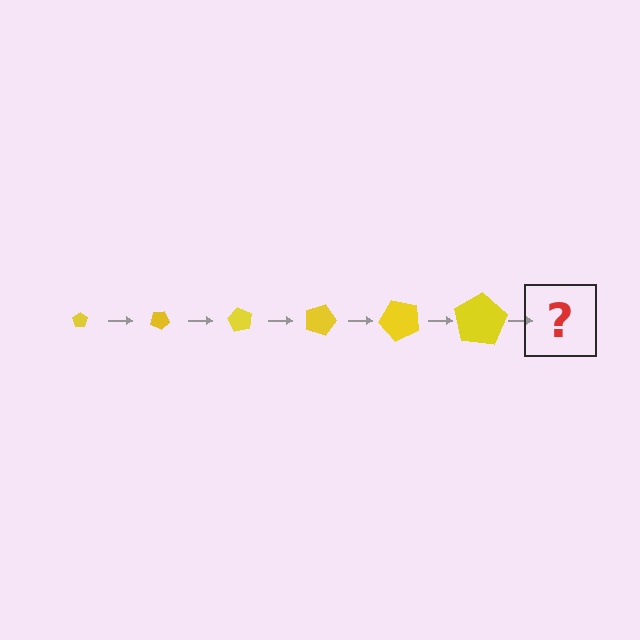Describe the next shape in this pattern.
It should be a pentagon, larger than the previous one and rotated 180 degrees from the start.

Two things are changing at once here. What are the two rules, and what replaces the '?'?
The two rules are that the pentagon grows larger each step and it rotates 30 degrees each step. The '?' should be a pentagon, larger than the previous one and rotated 180 degrees from the start.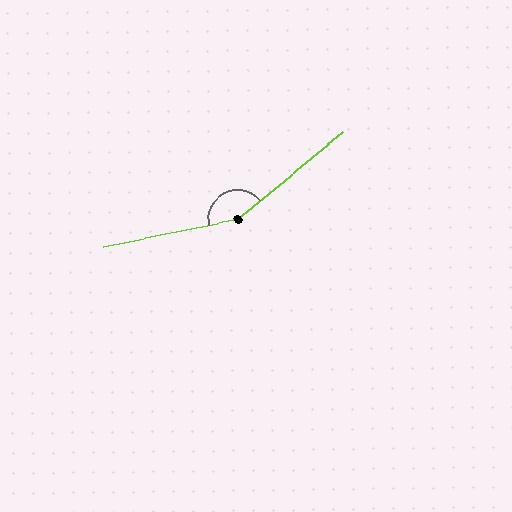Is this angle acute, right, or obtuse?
It is obtuse.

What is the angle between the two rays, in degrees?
Approximately 152 degrees.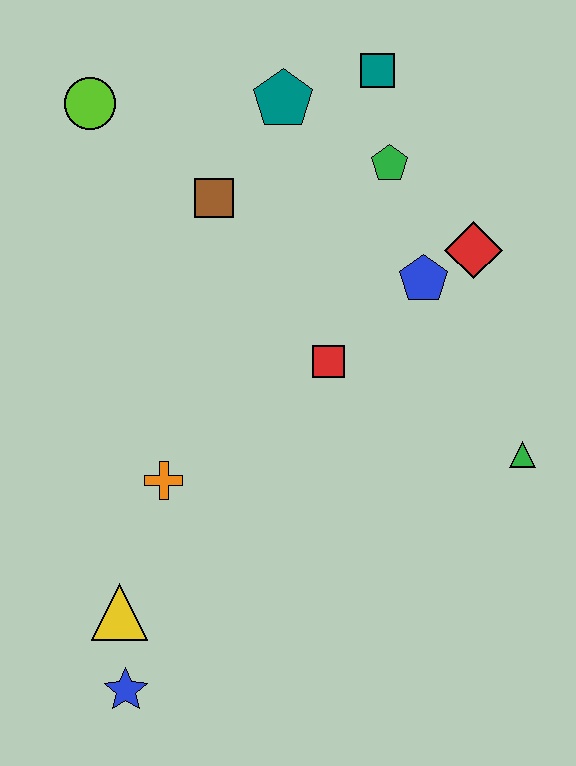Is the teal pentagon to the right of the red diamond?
No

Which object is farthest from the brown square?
The blue star is farthest from the brown square.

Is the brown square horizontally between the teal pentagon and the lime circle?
Yes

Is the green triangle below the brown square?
Yes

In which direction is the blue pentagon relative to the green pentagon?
The blue pentagon is below the green pentagon.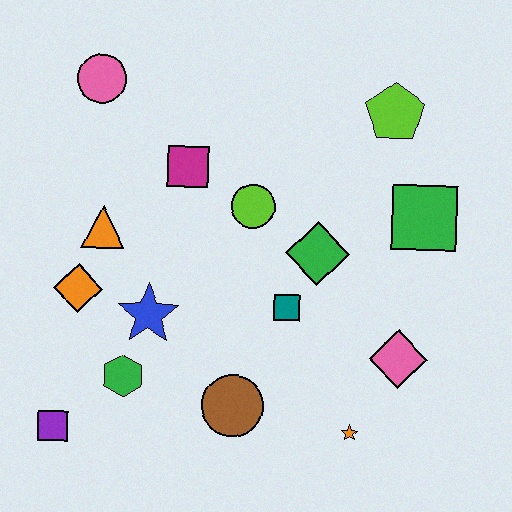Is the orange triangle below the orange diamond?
No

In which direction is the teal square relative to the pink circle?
The teal square is below the pink circle.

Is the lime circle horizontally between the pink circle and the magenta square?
No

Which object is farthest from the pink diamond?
The pink circle is farthest from the pink diamond.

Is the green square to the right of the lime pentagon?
Yes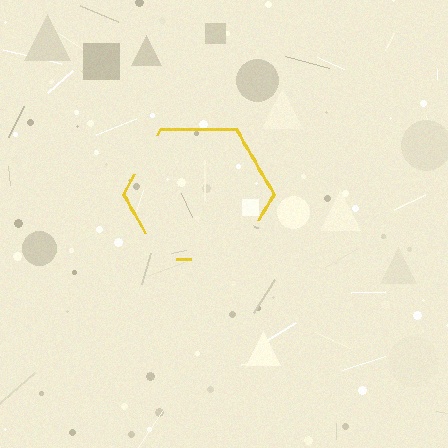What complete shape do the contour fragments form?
The contour fragments form a hexagon.